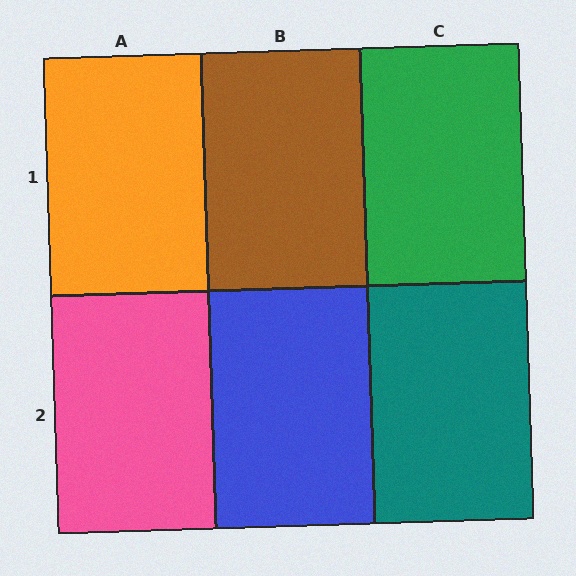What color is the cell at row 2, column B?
Blue.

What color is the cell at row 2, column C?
Teal.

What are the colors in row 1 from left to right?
Orange, brown, green.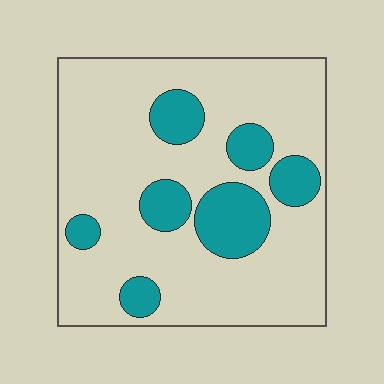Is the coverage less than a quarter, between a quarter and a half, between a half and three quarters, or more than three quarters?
Less than a quarter.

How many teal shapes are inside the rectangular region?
7.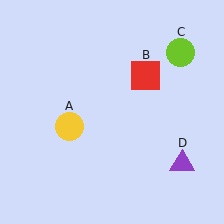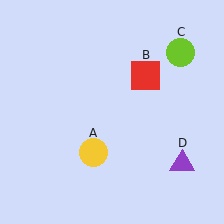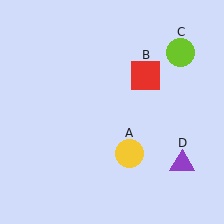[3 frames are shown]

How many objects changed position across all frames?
1 object changed position: yellow circle (object A).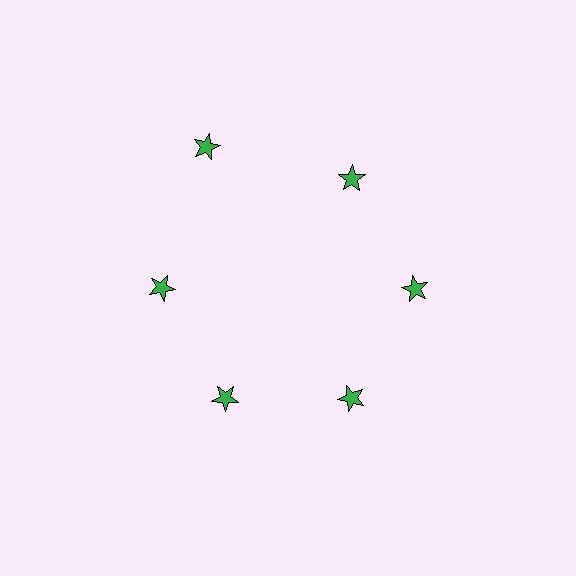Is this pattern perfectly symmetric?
No. The 6 green stars are arranged in a ring, but one element near the 11 o'clock position is pushed outward from the center, breaking the 6-fold rotational symmetry.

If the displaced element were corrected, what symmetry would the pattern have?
It would have 6-fold rotational symmetry — the pattern would map onto itself every 60 degrees.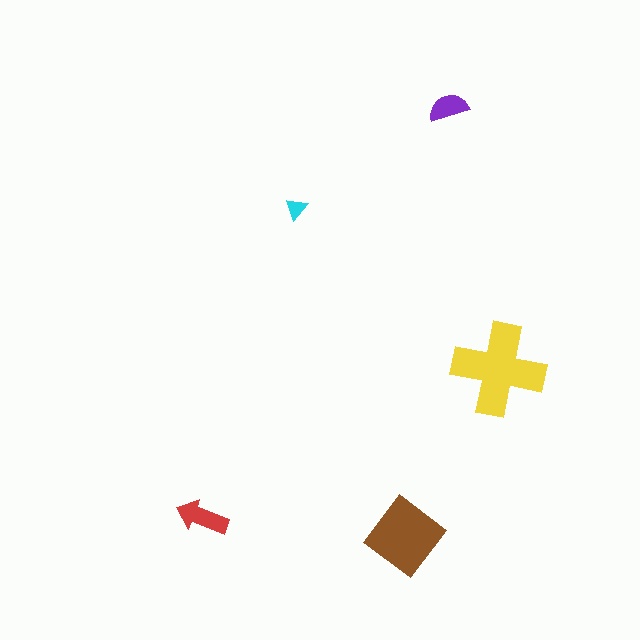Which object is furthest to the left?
The red arrow is leftmost.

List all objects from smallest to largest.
The cyan triangle, the purple semicircle, the red arrow, the brown diamond, the yellow cross.